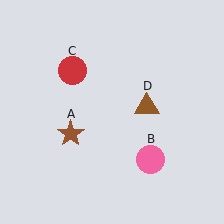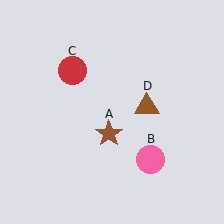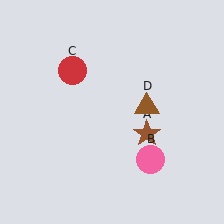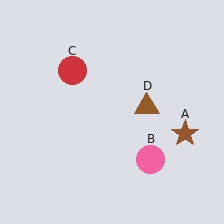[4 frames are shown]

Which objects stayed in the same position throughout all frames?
Pink circle (object B) and red circle (object C) and brown triangle (object D) remained stationary.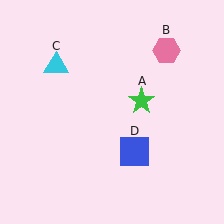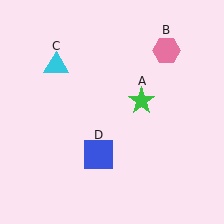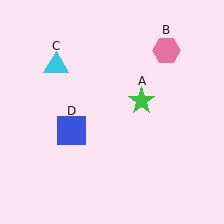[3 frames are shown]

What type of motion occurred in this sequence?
The blue square (object D) rotated clockwise around the center of the scene.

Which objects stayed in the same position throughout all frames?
Green star (object A) and pink hexagon (object B) and cyan triangle (object C) remained stationary.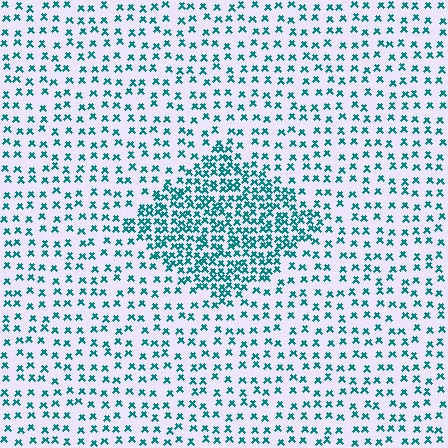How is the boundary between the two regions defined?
The boundary is defined by a change in element density (approximately 2.4x ratio). All elements are the same color, size, and shape.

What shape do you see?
I see a diamond.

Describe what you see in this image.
The image contains small teal elements arranged at two different densities. A diamond-shaped region is visible where the elements are more densely packed than the surrounding area.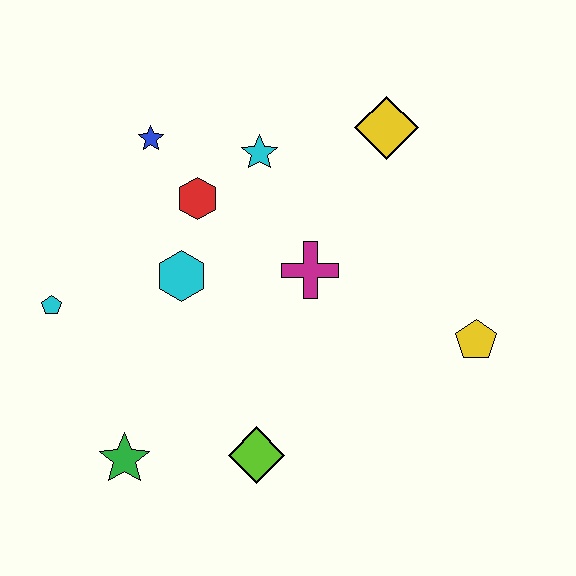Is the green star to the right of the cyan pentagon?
Yes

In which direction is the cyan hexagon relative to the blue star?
The cyan hexagon is below the blue star.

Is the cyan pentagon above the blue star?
No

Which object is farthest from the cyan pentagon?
The yellow pentagon is farthest from the cyan pentagon.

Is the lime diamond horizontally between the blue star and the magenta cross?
Yes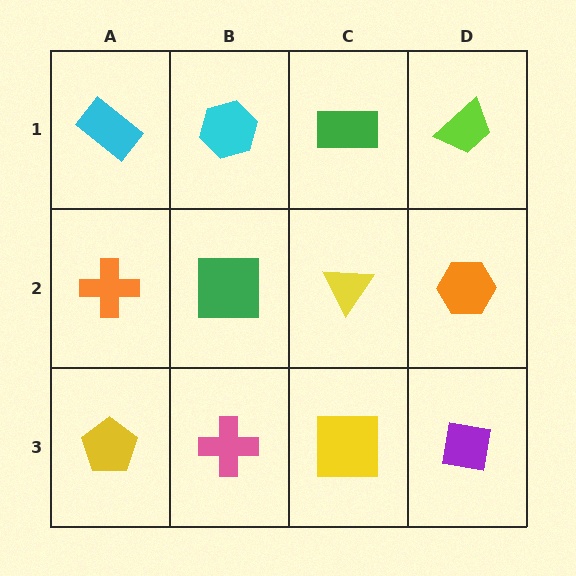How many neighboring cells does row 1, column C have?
3.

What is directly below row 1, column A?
An orange cross.